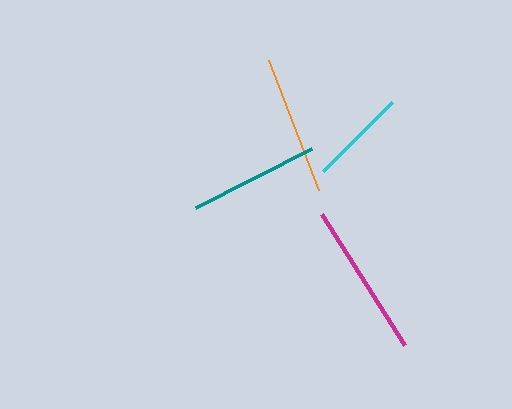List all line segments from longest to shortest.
From longest to shortest: magenta, orange, teal, cyan.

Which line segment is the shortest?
The cyan line is the shortest at approximately 97 pixels.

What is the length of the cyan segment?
The cyan segment is approximately 97 pixels long.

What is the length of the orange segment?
The orange segment is approximately 139 pixels long.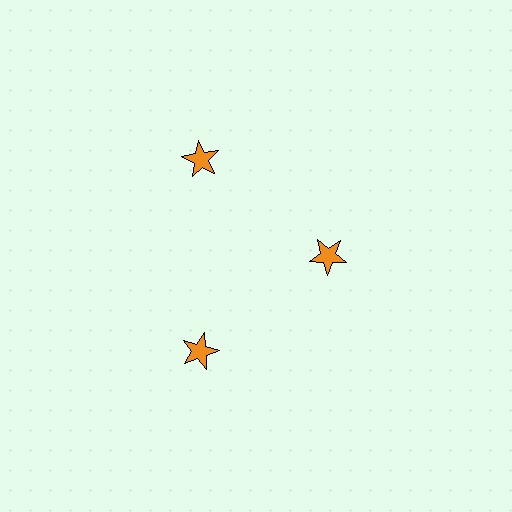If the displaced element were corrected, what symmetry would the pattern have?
It would have 3-fold rotational symmetry — the pattern would map onto itself every 120 degrees.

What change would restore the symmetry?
The symmetry would be restored by moving it outward, back onto the ring so that all 3 stars sit at equal angles and equal distance from the center.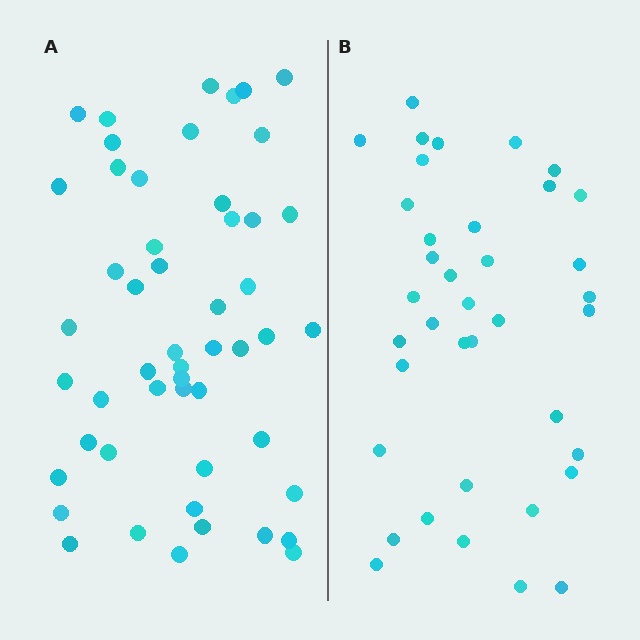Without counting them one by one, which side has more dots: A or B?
Region A (the left region) has more dots.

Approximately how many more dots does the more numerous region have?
Region A has approximately 15 more dots than region B.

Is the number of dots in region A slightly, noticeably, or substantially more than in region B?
Region A has noticeably more, but not dramatically so. The ratio is roughly 1.3 to 1.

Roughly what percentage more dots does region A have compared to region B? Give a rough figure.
About 35% more.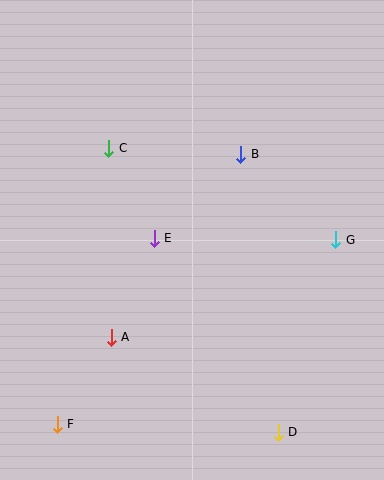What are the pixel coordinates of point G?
Point G is at (336, 240).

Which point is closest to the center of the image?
Point E at (154, 238) is closest to the center.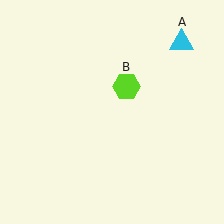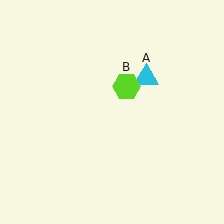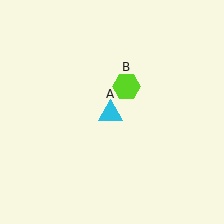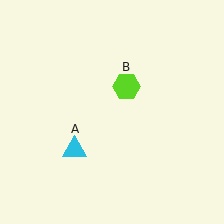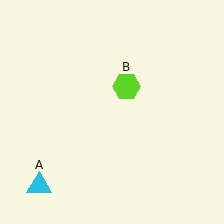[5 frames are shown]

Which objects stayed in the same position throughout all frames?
Lime hexagon (object B) remained stationary.